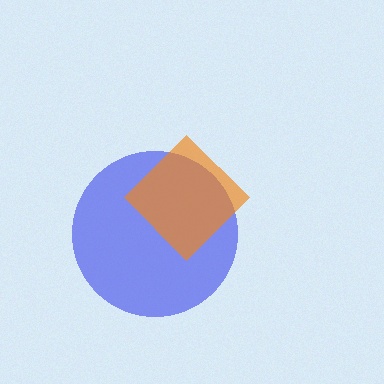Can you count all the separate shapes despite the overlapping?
Yes, there are 2 separate shapes.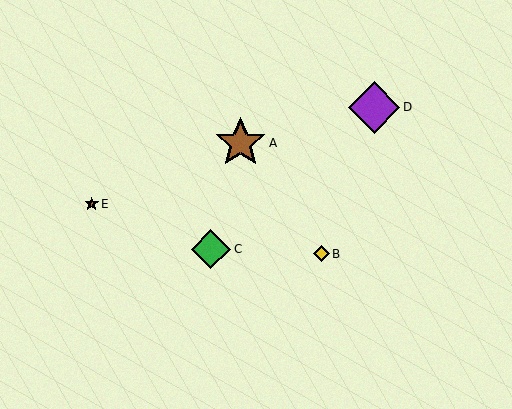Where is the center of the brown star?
The center of the brown star is at (92, 204).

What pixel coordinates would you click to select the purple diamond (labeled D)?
Click at (374, 107) to select the purple diamond D.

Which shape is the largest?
The purple diamond (labeled D) is the largest.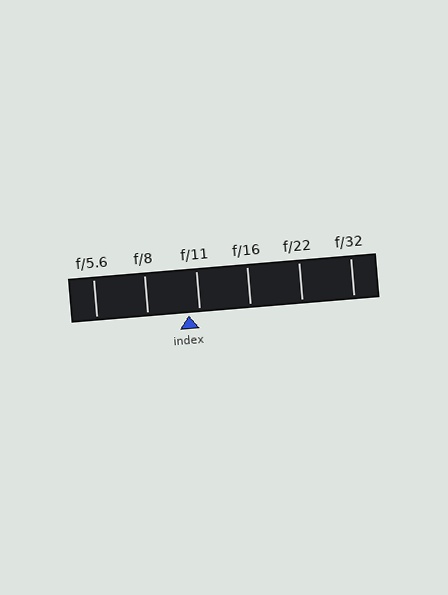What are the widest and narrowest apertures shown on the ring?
The widest aperture shown is f/5.6 and the narrowest is f/32.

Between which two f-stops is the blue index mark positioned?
The index mark is between f/8 and f/11.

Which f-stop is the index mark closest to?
The index mark is closest to f/11.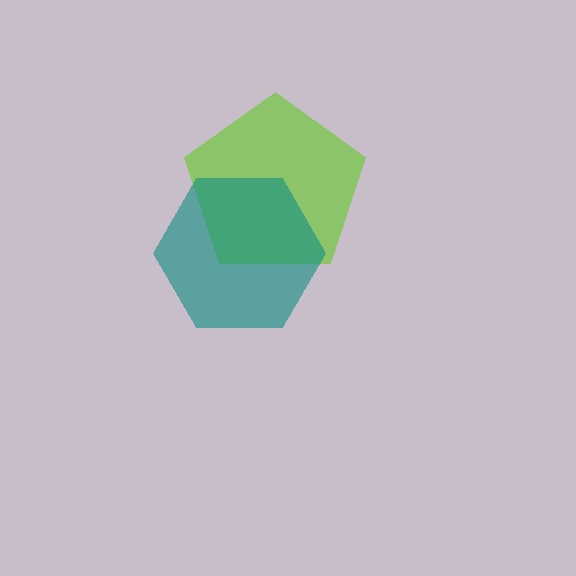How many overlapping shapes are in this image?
There are 2 overlapping shapes in the image.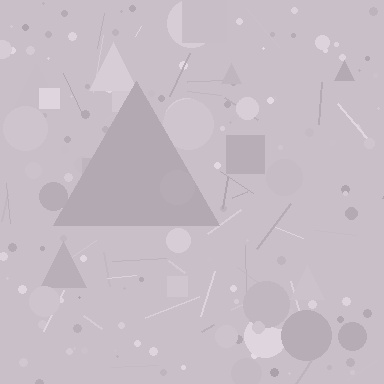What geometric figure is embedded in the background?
A triangle is embedded in the background.